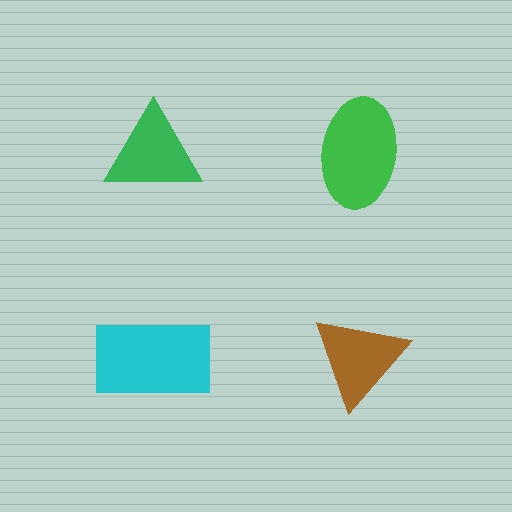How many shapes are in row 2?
2 shapes.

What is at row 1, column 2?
A green ellipse.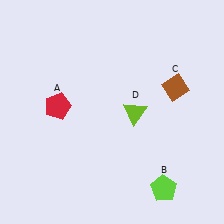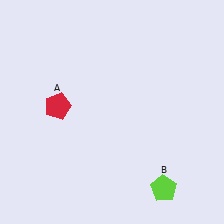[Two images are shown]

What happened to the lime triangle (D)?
The lime triangle (D) was removed in Image 2. It was in the bottom-right area of Image 1.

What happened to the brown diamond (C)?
The brown diamond (C) was removed in Image 2. It was in the top-right area of Image 1.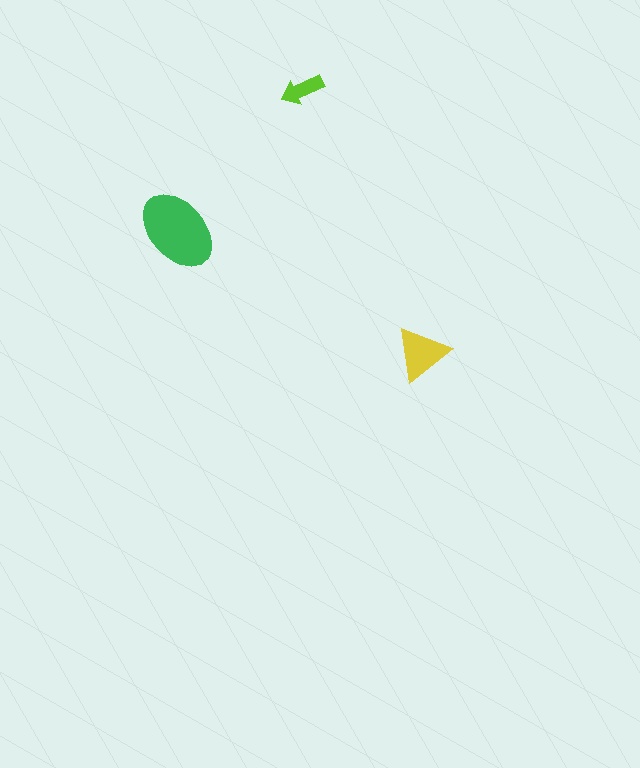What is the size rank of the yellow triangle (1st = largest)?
2nd.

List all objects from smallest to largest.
The lime arrow, the yellow triangle, the green ellipse.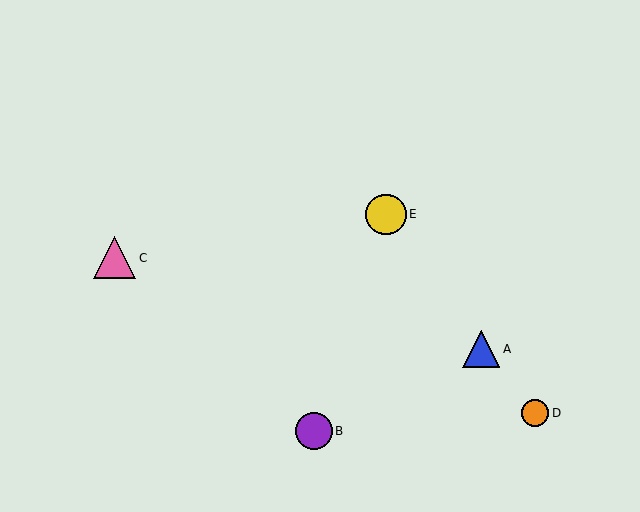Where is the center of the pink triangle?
The center of the pink triangle is at (114, 258).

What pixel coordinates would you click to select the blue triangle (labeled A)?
Click at (481, 349) to select the blue triangle A.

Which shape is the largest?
The pink triangle (labeled C) is the largest.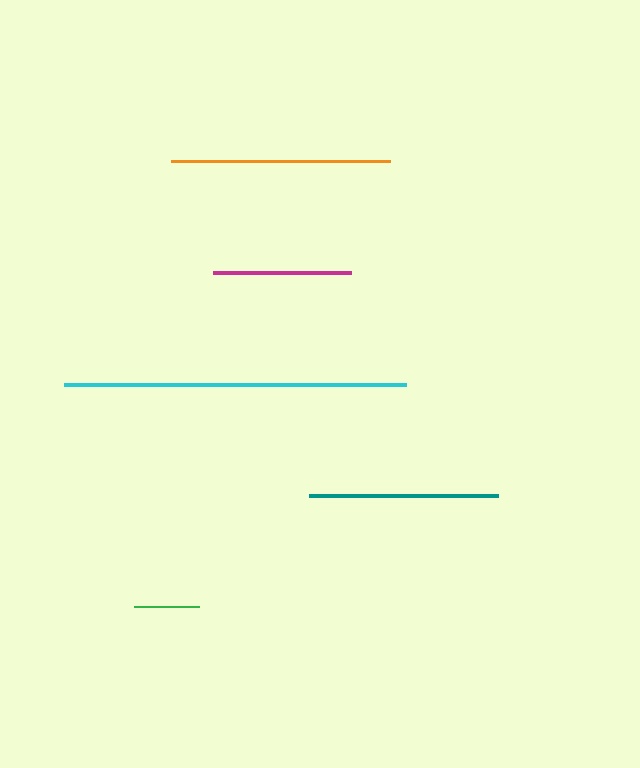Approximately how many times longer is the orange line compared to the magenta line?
The orange line is approximately 1.6 times the length of the magenta line.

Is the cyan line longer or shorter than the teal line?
The cyan line is longer than the teal line.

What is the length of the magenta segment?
The magenta segment is approximately 137 pixels long.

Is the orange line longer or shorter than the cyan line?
The cyan line is longer than the orange line.